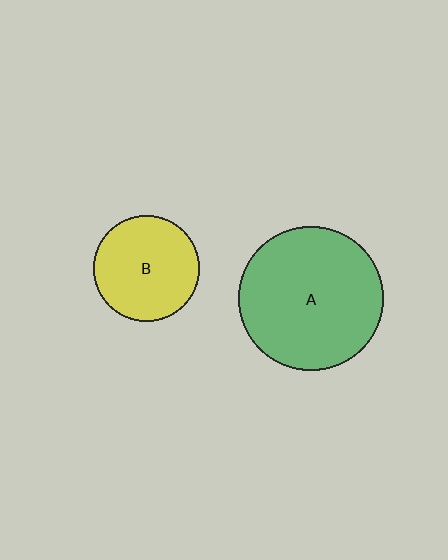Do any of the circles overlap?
No, none of the circles overlap.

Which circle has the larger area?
Circle A (green).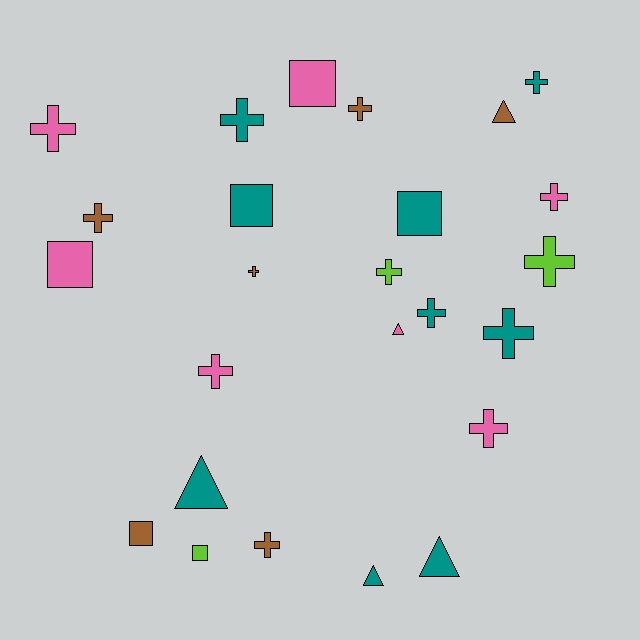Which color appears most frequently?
Teal, with 9 objects.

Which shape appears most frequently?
Cross, with 14 objects.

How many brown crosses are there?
There are 4 brown crosses.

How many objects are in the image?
There are 25 objects.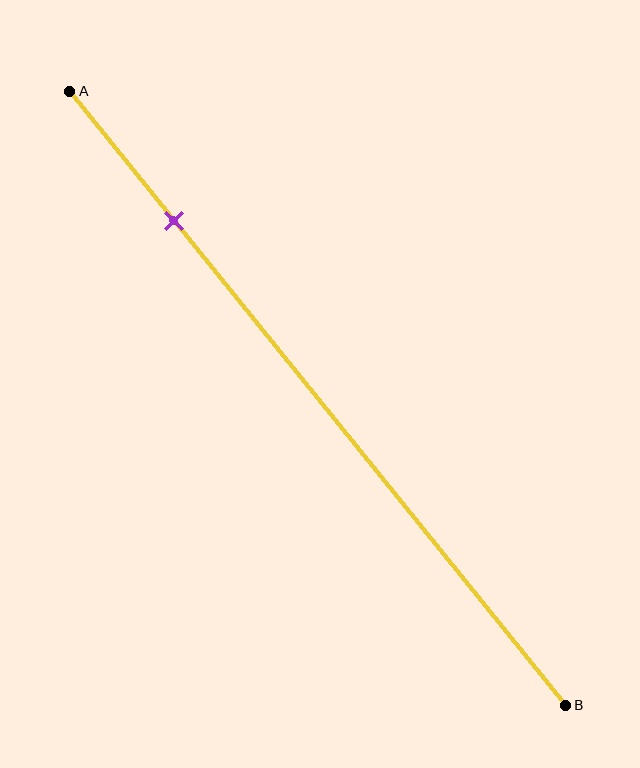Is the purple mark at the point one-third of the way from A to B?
No, the mark is at about 20% from A, not at the 33% one-third point.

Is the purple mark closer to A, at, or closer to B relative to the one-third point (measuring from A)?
The purple mark is closer to point A than the one-third point of segment AB.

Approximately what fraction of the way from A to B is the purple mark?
The purple mark is approximately 20% of the way from A to B.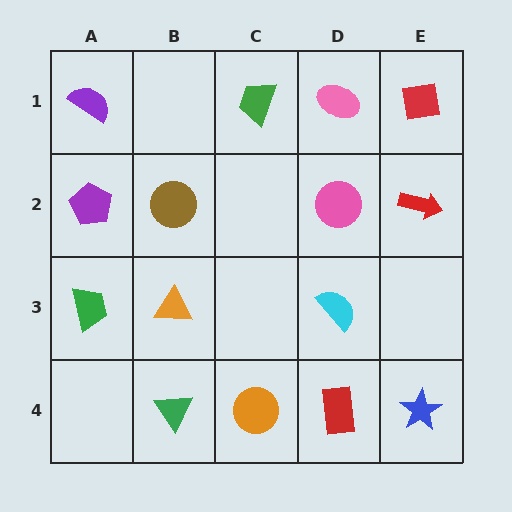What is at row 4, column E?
A blue star.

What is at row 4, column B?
A green triangle.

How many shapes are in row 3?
3 shapes.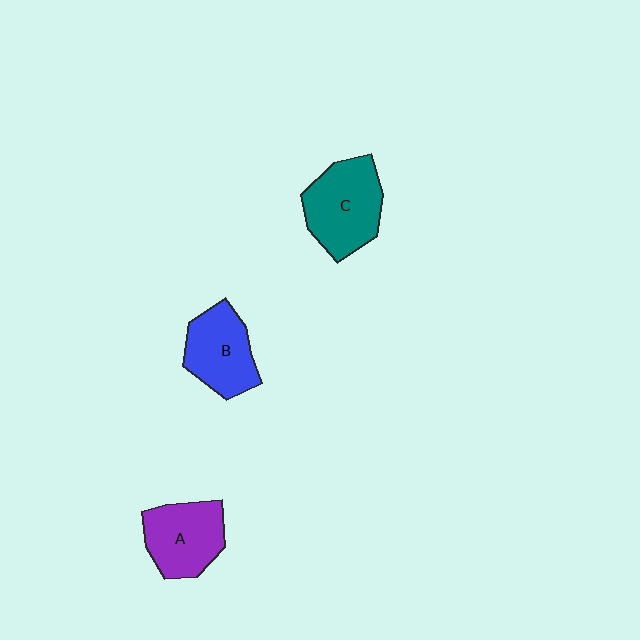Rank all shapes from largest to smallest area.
From largest to smallest: C (teal), A (purple), B (blue).